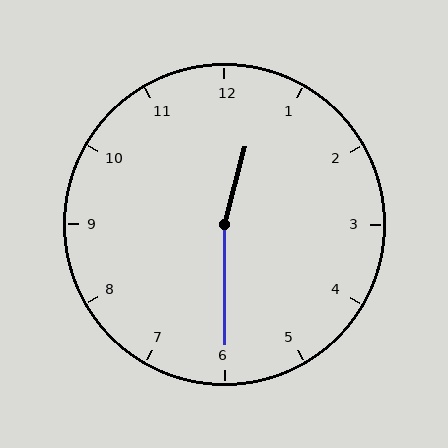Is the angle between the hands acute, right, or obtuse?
It is obtuse.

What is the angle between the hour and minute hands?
Approximately 165 degrees.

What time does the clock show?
12:30.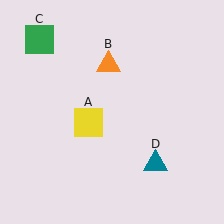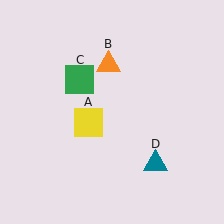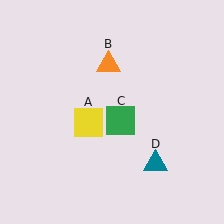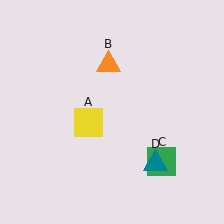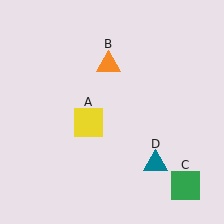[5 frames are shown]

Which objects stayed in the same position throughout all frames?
Yellow square (object A) and orange triangle (object B) and teal triangle (object D) remained stationary.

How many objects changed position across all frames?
1 object changed position: green square (object C).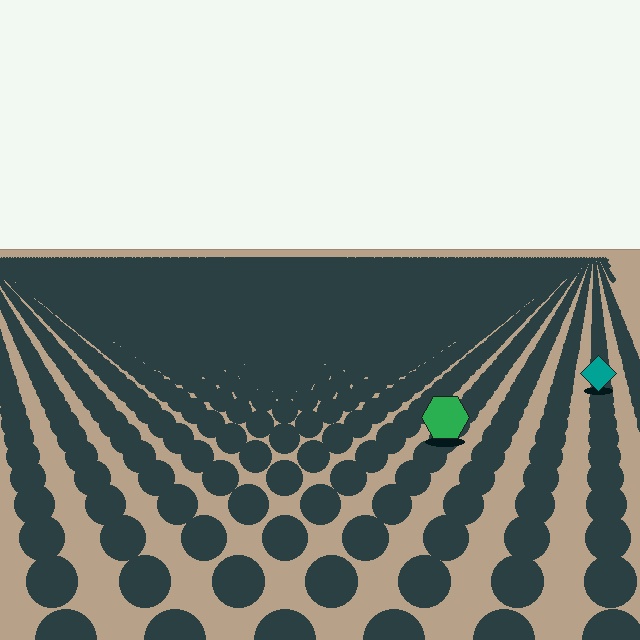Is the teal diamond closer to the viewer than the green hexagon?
No. The green hexagon is closer — you can tell from the texture gradient: the ground texture is coarser near it.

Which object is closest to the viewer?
The green hexagon is closest. The texture marks near it are larger and more spread out.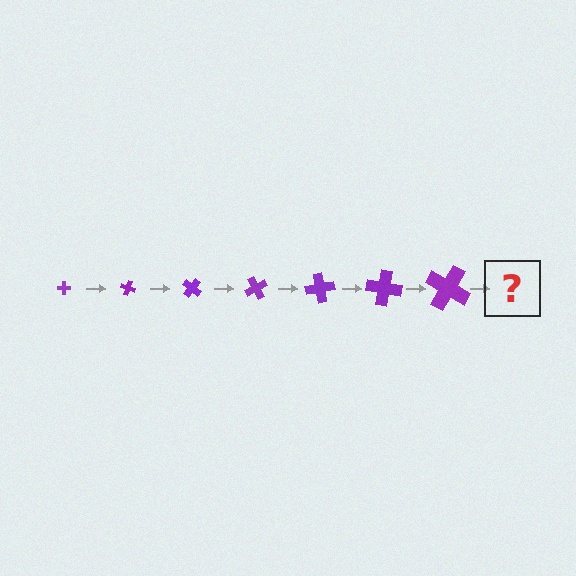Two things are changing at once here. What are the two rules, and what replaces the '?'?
The two rules are that the cross grows larger each step and it rotates 20 degrees each step. The '?' should be a cross, larger than the previous one and rotated 140 degrees from the start.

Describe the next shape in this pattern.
It should be a cross, larger than the previous one and rotated 140 degrees from the start.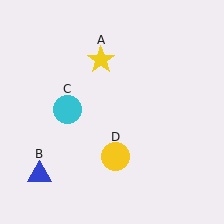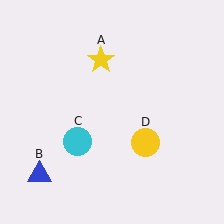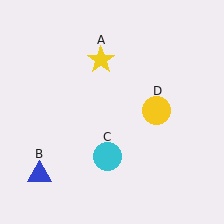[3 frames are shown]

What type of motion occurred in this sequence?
The cyan circle (object C), yellow circle (object D) rotated counterclockwise around the center of the scene.